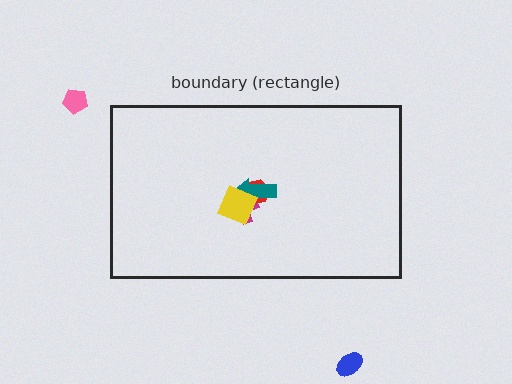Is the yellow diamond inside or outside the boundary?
Inside.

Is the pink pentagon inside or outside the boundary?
Outside.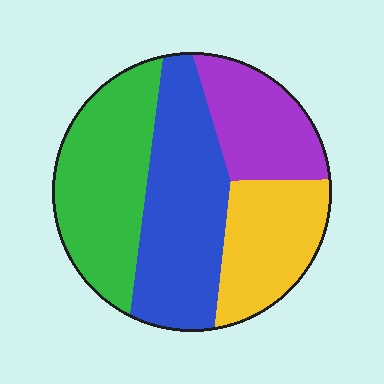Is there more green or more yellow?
Green.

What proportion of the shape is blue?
Blue covers 32% of the shape.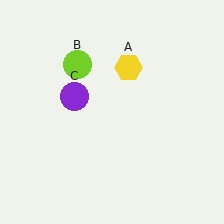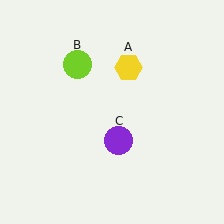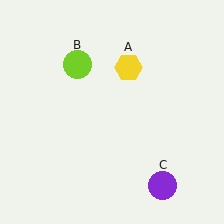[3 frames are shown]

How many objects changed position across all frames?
1 object changed position: purple circle (object C).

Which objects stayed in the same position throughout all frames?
Yellow hexagon (object A) and lime circle (object B) remained stationary.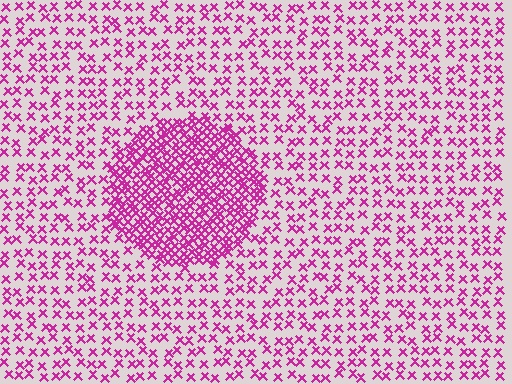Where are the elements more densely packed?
The elements are more densely packed inside the circle boundary.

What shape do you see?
I see a circle.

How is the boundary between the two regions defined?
The boundary is defined by a change in element density (approximately 2.5x ratio). All elements are the same color, size, and shape.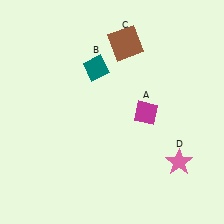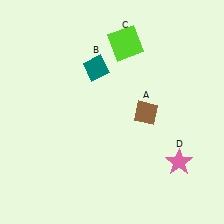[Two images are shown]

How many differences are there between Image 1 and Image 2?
There are 2 differences between the two images.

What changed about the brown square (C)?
In Image 1, C is brown. In Image 2, it changed to lime.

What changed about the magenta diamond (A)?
In Image 1, A is magenta. In Image 2, it changed to brown.